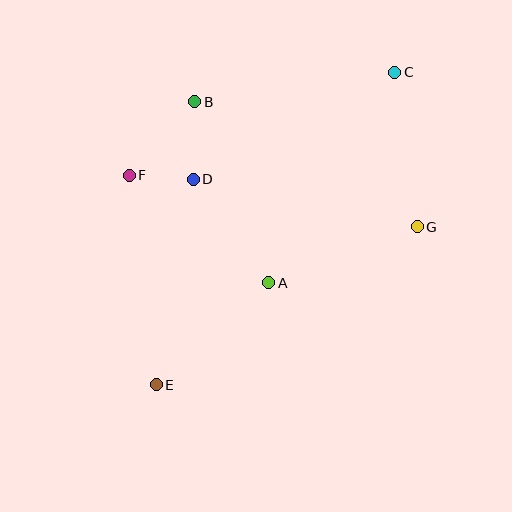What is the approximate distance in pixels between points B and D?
The distance between B and D is approximately 78 pixels.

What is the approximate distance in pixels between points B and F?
The distance between B and F is approximately 99 pixels.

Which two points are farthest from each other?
Points C and E are farthest from each other.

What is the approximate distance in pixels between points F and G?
The distance between F and G is approximately 293 pixels.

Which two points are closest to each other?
Points D and F are closest to each other.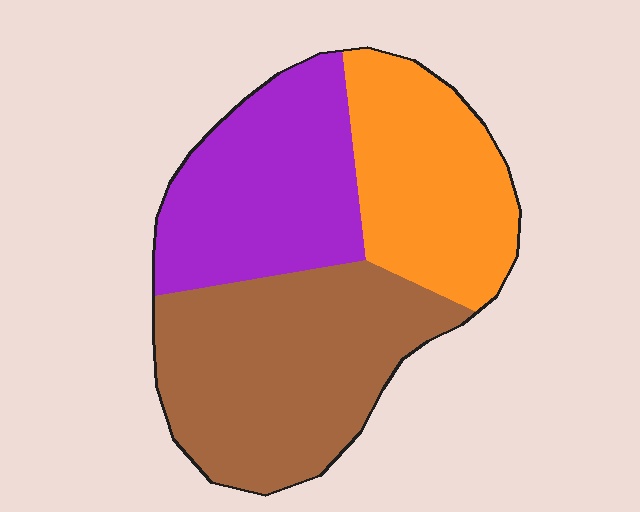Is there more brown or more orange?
Brown.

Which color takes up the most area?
Brown, at roughly 40%.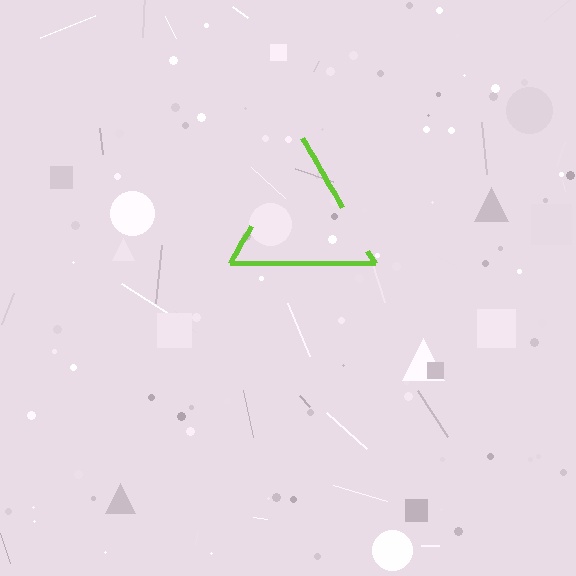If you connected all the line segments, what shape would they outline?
They would outline a triangle.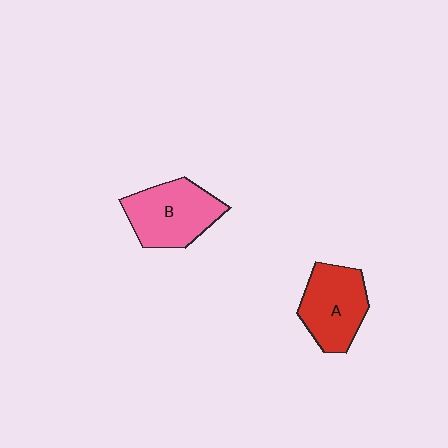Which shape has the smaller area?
Shape A (red).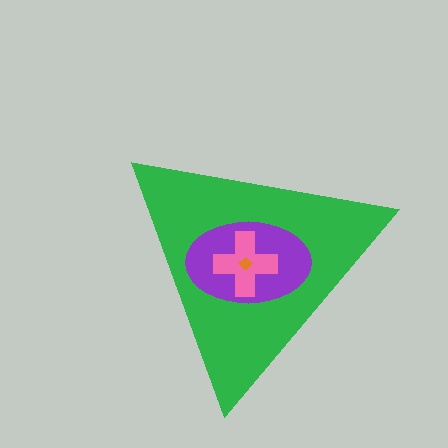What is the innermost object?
The orange diamond.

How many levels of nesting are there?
4.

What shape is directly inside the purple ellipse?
The pink cross.